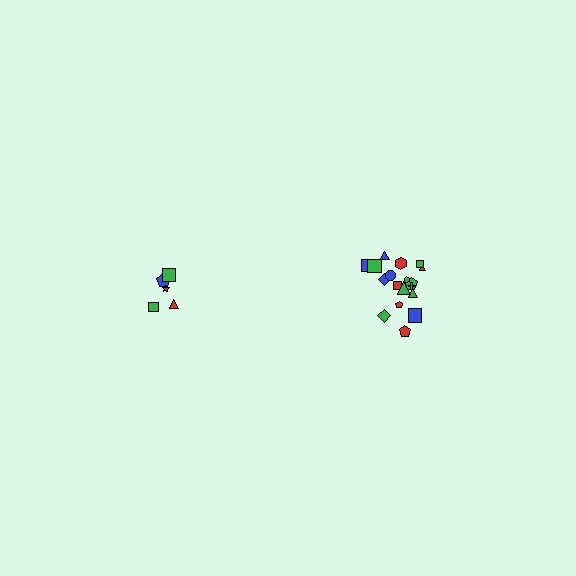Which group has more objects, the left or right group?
The right group.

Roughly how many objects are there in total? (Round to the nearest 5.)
Roughly 25 objects in total.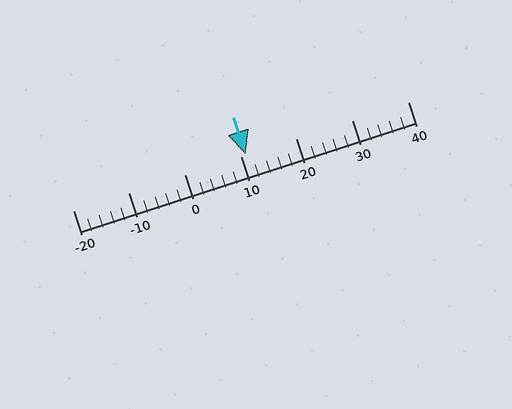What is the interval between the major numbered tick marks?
The major tick marks are spaced 10 units apart.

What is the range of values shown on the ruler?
The ruler shows values from -20 to 40.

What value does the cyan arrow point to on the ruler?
The cyan arrow points to approximately 11.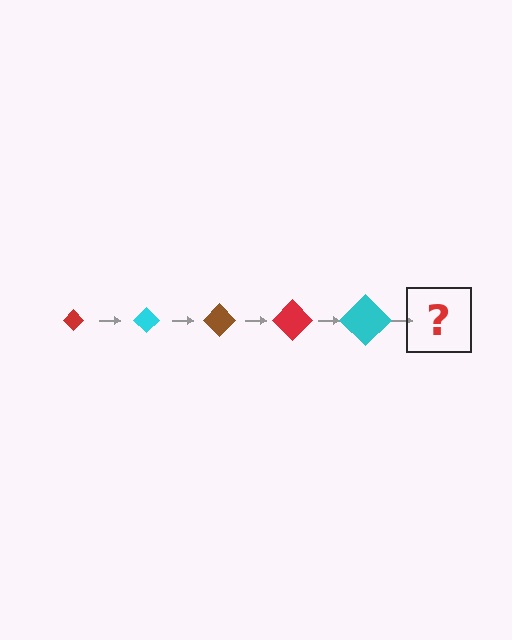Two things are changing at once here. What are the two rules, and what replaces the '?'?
The two rules are that the diamond grows larger each step and the color cycles through red, cyan, and brown. The '?' should be a brown diamond, larger than the previous one.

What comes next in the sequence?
The next element should be a brown diamond, larger than the previous one.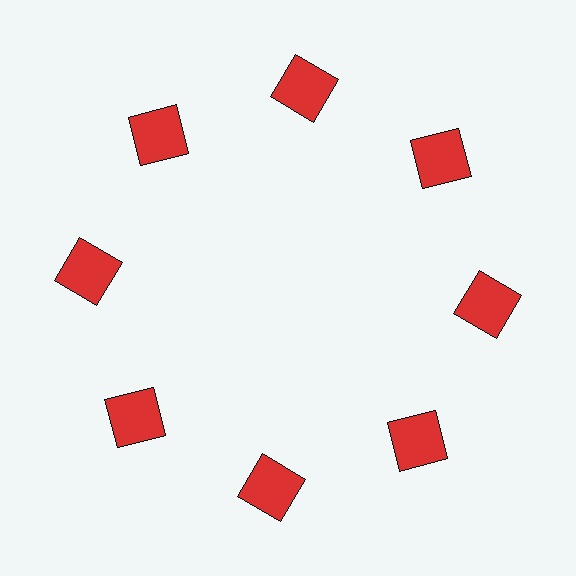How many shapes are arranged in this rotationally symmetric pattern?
There are 8 shapes, arranged in 8 groups of 1.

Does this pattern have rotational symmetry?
Yes, this pattern has 8-fold rotational symmetry. It looks the same after rotating 45 degrees around the center.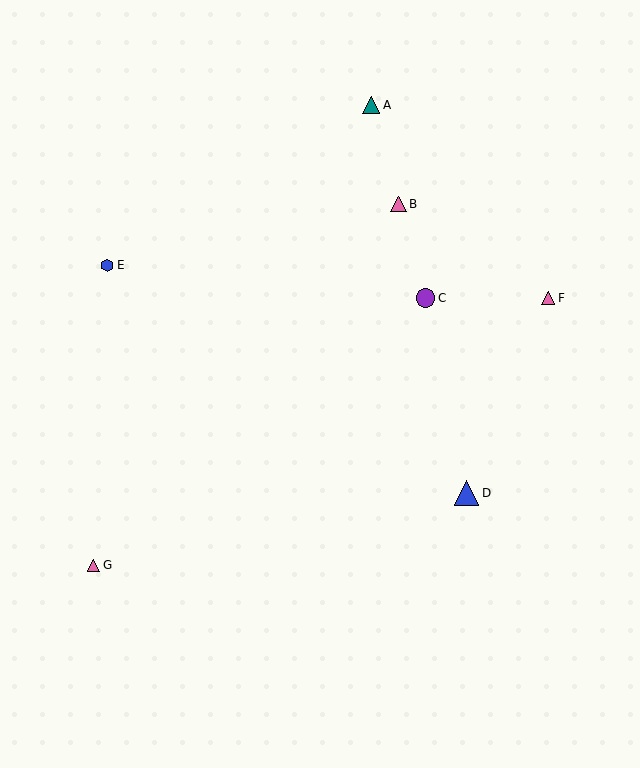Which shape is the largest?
The blue triangle (labeled D) is the largest.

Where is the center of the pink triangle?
The center of the pink triangle is at (93, 565).